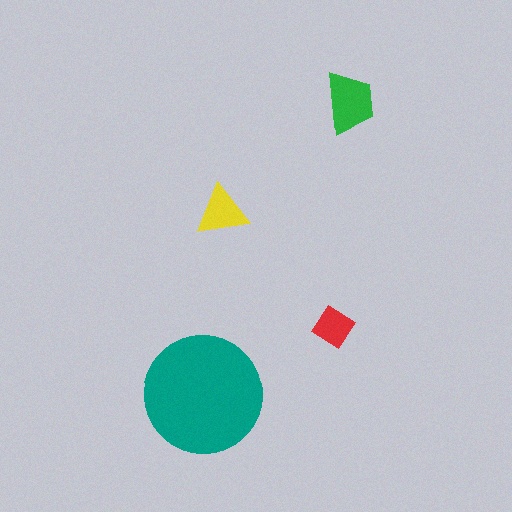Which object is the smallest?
The red diamond.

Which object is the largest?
The teal circle.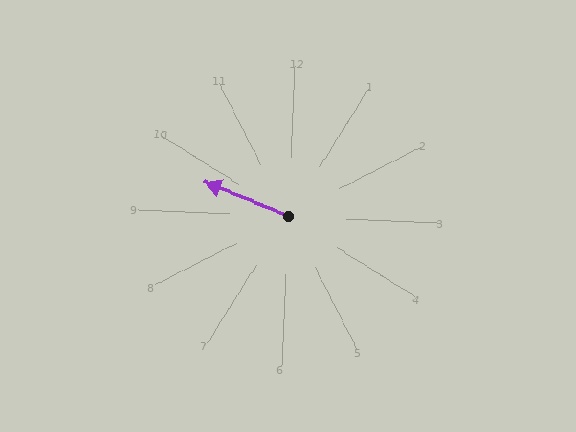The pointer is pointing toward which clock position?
Roughly 10 o'clock.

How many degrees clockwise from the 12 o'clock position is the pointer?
Approximately 290 degrees.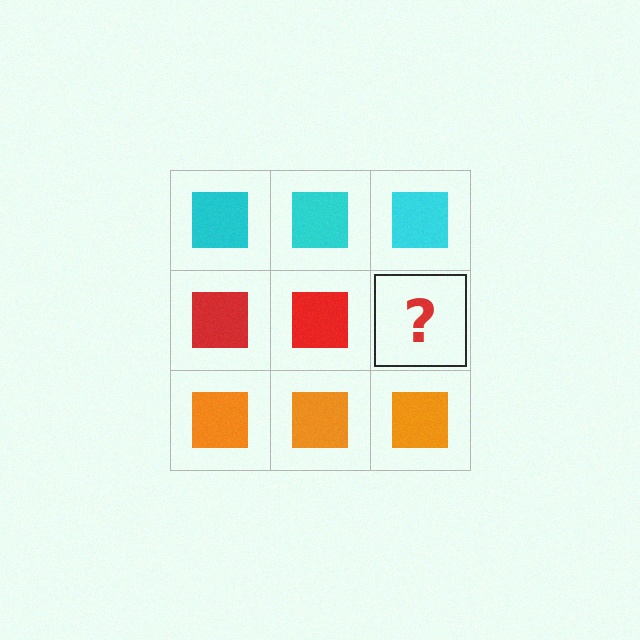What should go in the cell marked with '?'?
The missing cell should contain a red square.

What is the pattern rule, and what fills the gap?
The rule is that each row has a consistent color. The gap should be filled with a red square.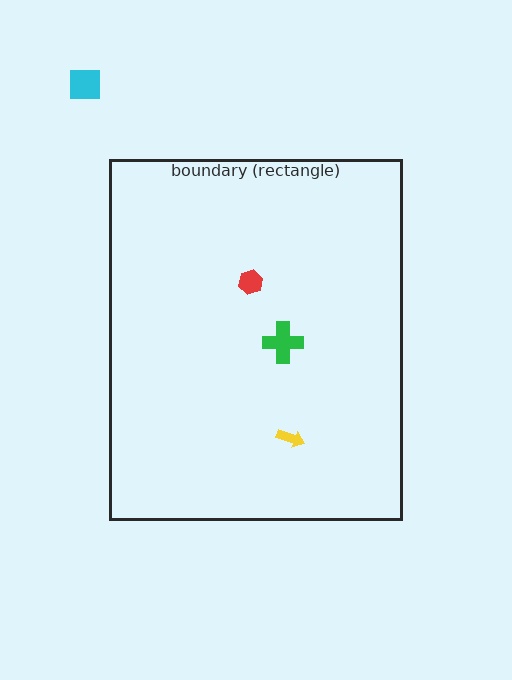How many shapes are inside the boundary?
3 inside, 1 outside.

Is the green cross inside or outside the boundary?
Inside.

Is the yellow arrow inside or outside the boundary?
Inside.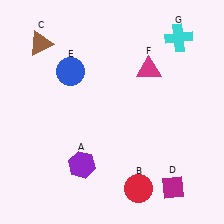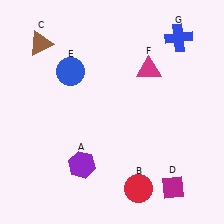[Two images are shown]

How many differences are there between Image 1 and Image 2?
There is 1 difference between the two images.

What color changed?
The cross (G) changed from cyan in Image 1 to blue in Image 2.